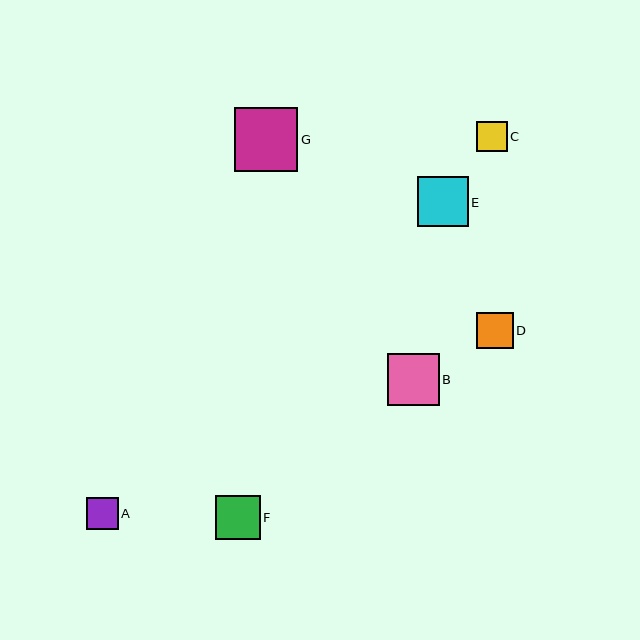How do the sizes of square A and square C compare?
Square A and square C are approximately the same size.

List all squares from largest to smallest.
From largest to smallest: G, B, E, F, D, A, C.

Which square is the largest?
Square G is the largest with a size of approximately 64 pixels.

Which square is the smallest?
Square C is the smallest with a size of approximately 31 pixels.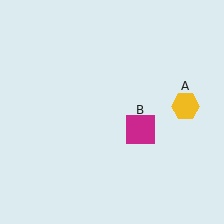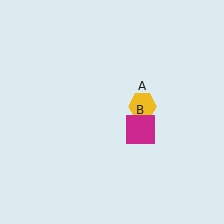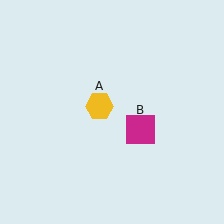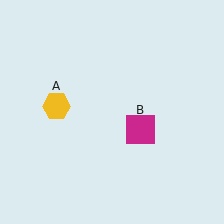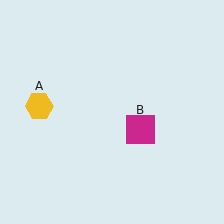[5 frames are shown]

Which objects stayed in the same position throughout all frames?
Magenta square (object B) remained stationary.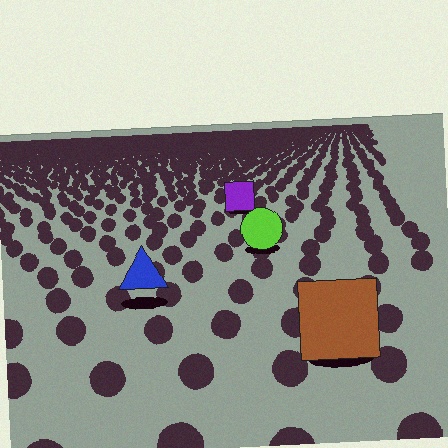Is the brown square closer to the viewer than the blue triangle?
Yes. The brown square is closer — you can tell from the texture gradient: the ground texture is coarser near it.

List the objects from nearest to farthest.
From nearest to farthest: the brown square, the blue triangle, the lime circle, the purple square.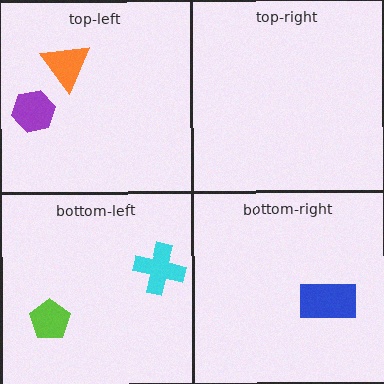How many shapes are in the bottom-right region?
1.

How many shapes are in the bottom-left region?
2.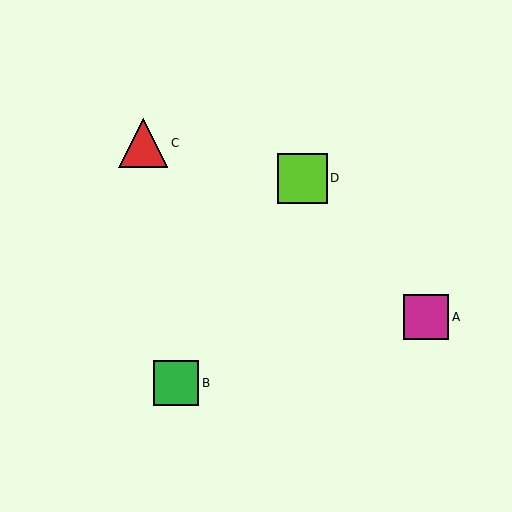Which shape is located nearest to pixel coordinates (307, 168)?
The lime square (labeled D) at (302, 178) is nearest to that location.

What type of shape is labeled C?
Shape C is a red triangle.